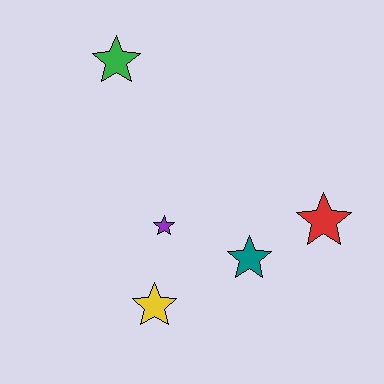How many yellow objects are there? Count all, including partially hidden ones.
There is 1 yellow object.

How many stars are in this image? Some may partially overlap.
There are 5 stars.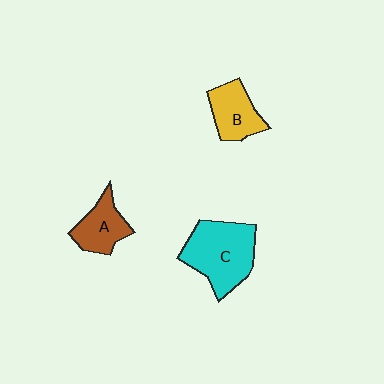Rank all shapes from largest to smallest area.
From largest to smallest: C (cyan), B (yellow), A (brown).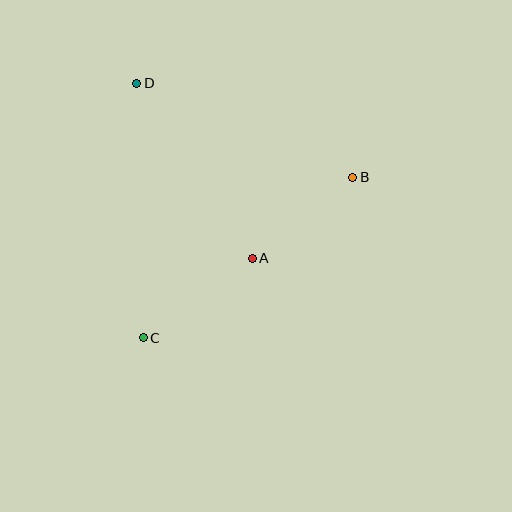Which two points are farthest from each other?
Points B and C are farthest from each other.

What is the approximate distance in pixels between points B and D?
The distance between B and D is approximately 236 pixels.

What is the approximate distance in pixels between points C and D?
The distance between C and D is approximately 255 pixels.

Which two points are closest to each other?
Points A and B are closest to each other.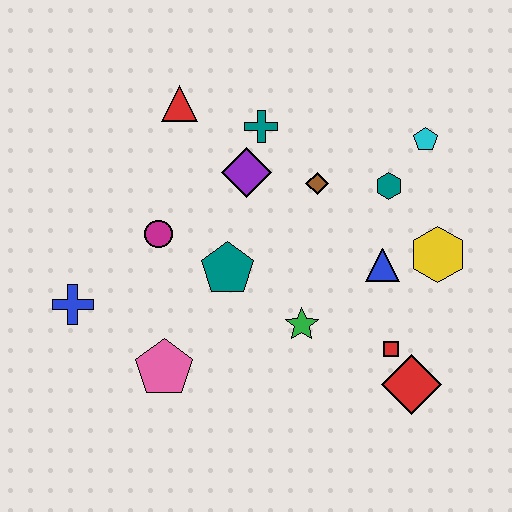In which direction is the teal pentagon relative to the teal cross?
The teal pentagon is below the teal cross.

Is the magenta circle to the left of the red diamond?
Yes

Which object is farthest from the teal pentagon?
The cyan pentagon is farthest from the teal pentagon.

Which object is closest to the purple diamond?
The teal cross is closest to the purple diamond.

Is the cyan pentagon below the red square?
No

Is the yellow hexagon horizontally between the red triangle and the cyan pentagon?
No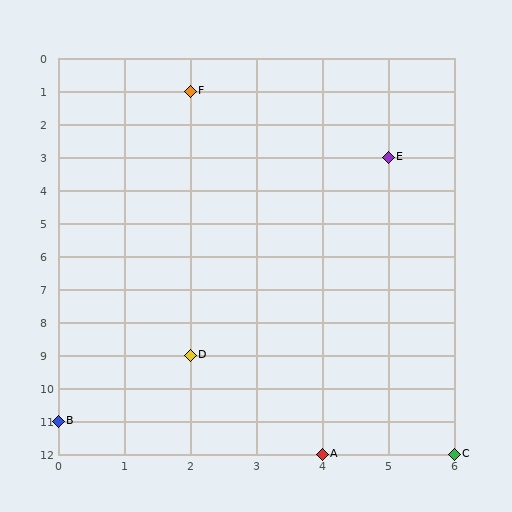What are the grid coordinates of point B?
Point B is at grid coordinates (0, 11).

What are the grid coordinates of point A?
Point A is at grid coordinates (4, 12).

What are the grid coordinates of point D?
Point D is at grid coordinates (2, 9).